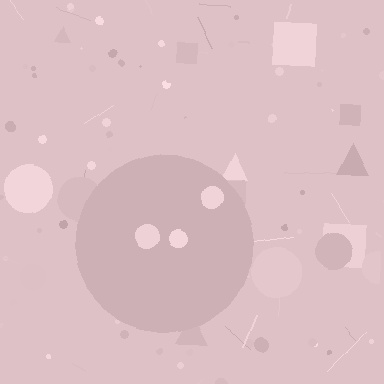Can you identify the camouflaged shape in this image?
The camouflaged shape is a circle.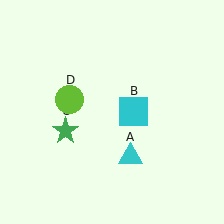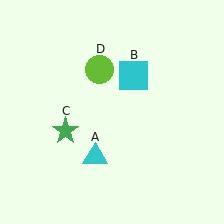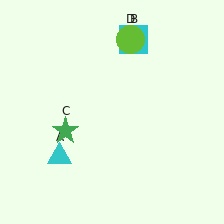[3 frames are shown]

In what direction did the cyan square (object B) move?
The cyan square (object B) moved up.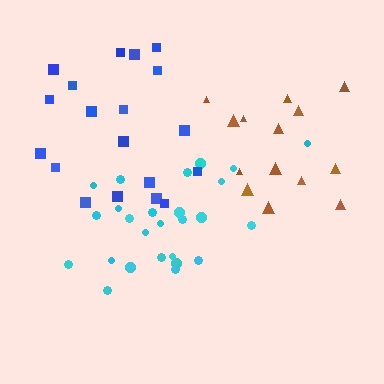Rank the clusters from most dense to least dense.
cyan, blue, brown.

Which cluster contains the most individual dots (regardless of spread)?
Cyan (26).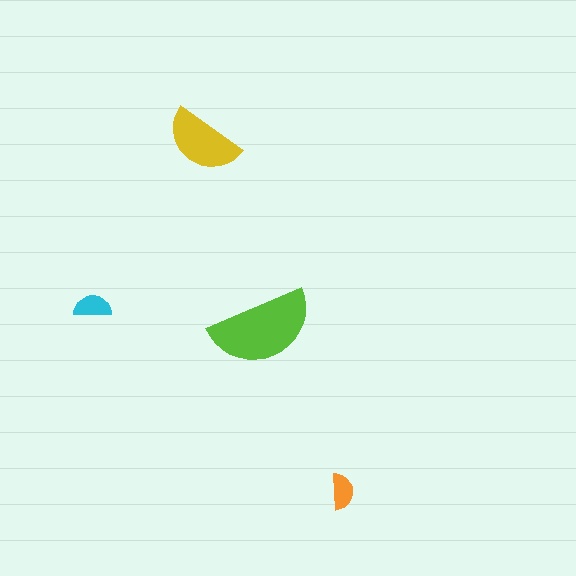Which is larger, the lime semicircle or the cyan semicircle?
The lime one.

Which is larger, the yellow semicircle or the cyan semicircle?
The yellow one.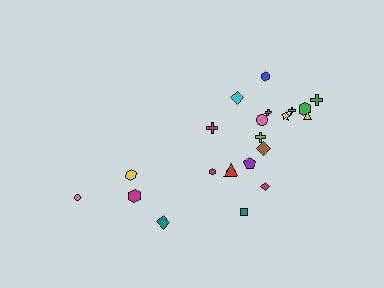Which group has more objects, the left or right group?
The right group.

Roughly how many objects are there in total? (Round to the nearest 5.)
Roughly 20 objects in total.